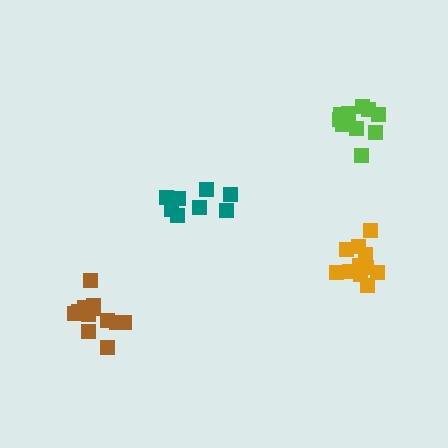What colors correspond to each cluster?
The clusters are colored: orange, lime, teal, brown.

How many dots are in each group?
Group 1: 11 dots, Group 2: 10 dots, Group 3: 8 dots, Group 4: 12 dots (41 total).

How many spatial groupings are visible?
There are 4 spatial groupings.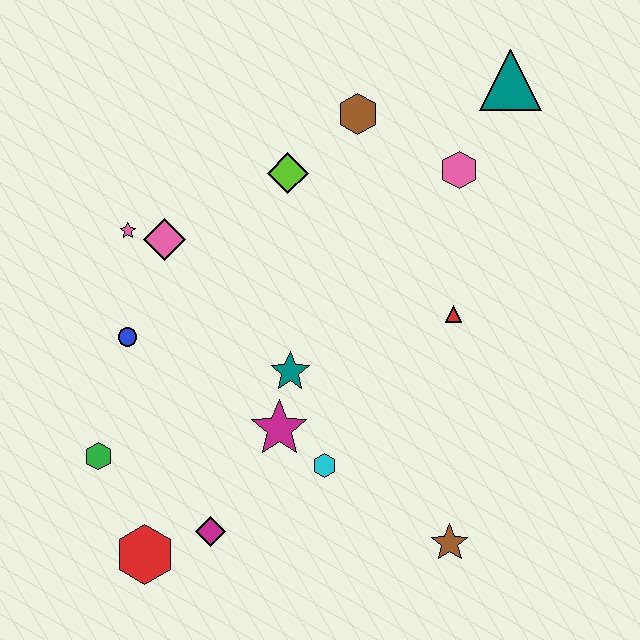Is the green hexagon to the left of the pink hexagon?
Yes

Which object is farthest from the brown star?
The teal triangle is farthest from the brown star.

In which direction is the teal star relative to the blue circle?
The teal star is to the right of the blue circle.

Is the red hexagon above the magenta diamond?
No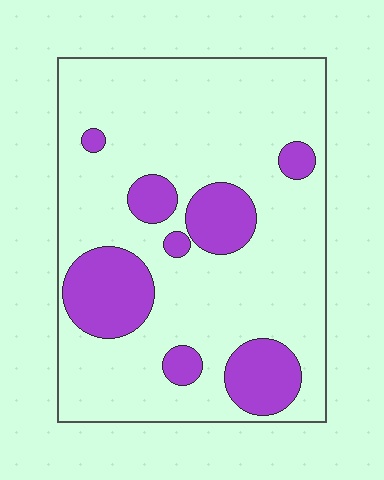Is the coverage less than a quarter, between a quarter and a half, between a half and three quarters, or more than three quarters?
Less than a quarter.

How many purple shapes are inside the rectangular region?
8.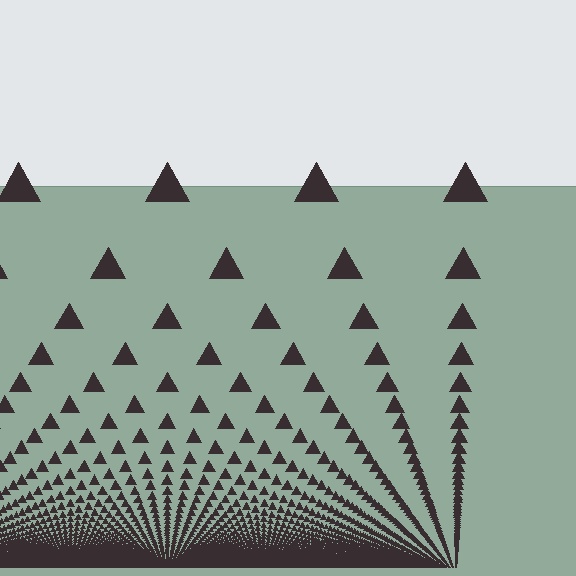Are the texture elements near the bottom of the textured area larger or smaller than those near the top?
Smaller. The gradient is inverted — elements near the bottom are smaller and denser.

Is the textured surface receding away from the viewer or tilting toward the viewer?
The surface appears to tilt toward the viewer. Texture elements get larger and sparser toward the top.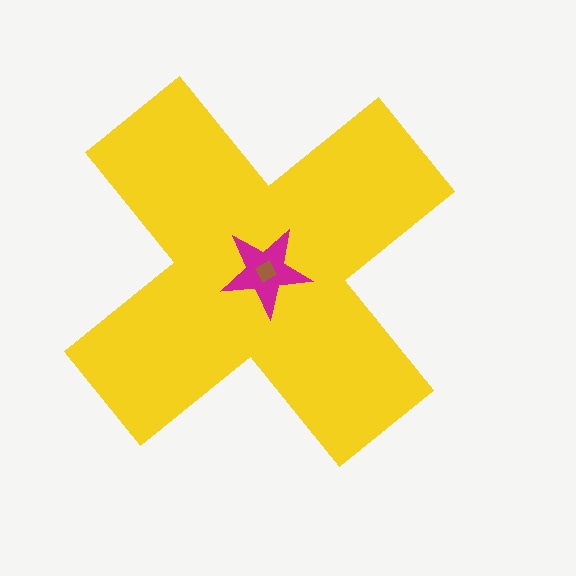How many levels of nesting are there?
3.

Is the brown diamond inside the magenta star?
Yes.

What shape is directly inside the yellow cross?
The magenta star.